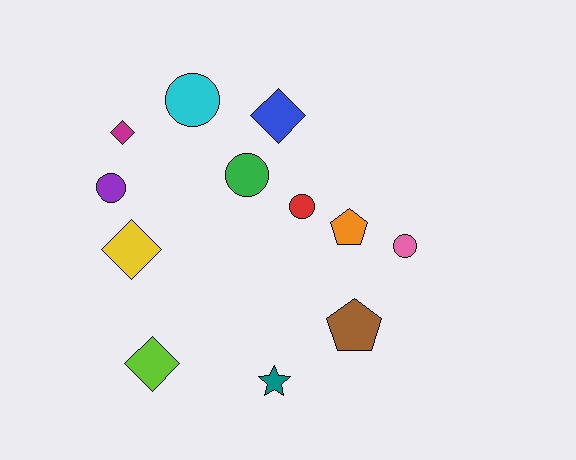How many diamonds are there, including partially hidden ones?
There are 4 diamonds.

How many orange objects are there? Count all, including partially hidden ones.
There is 1 orange object.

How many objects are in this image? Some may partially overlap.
There are 12 objects.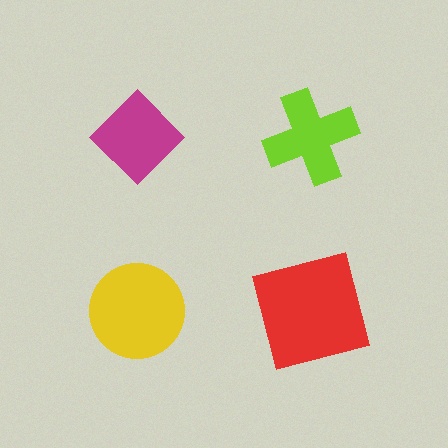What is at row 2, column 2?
A red square.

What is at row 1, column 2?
A lime cross.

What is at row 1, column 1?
A magenta diamond.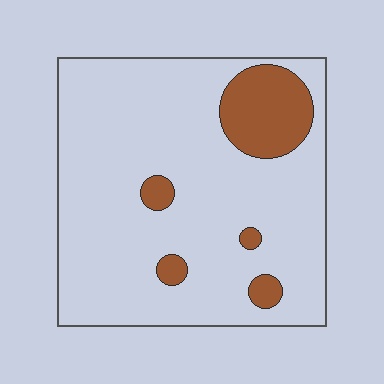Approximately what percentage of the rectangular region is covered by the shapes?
Approximately 15%.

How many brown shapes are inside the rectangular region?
5.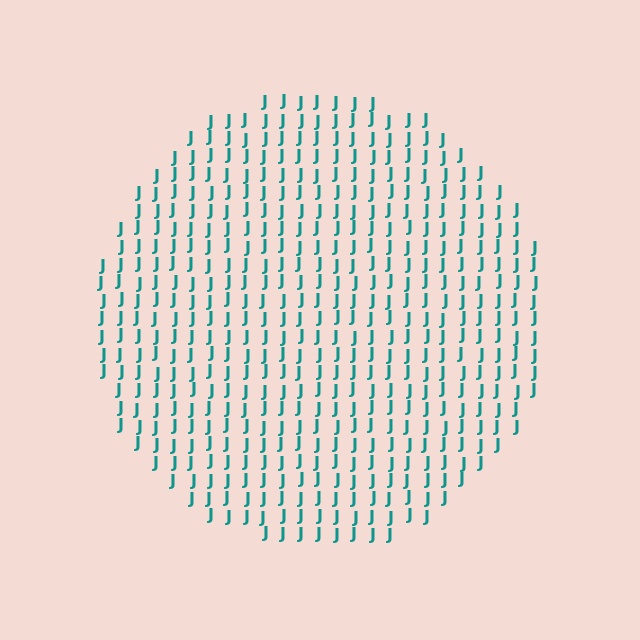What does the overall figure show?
The overall figure shows a circle.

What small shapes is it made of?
It is made of small letter J's.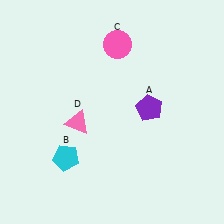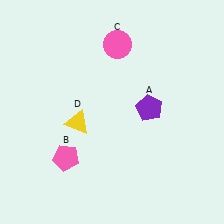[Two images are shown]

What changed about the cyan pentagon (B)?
In Image 1, B is cyan. In Image 2, it changed to pink.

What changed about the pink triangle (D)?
In Image 1, D is pink. In Image 2, it changed to yellow.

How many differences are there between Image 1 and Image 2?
There are 2 differences between the two images.